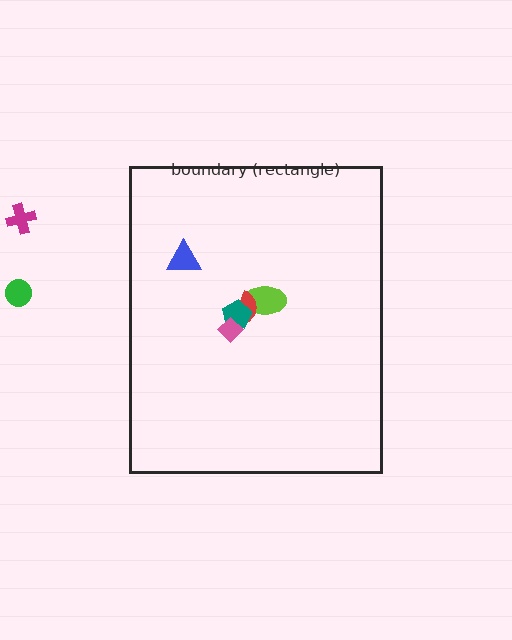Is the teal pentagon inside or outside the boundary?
Inside.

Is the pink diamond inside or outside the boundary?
Inside.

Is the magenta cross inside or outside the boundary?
Outside.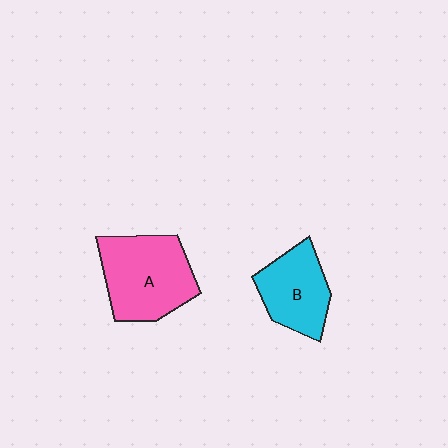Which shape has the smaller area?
Shape B (cyan).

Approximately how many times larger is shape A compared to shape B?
Approximately 1.4 times.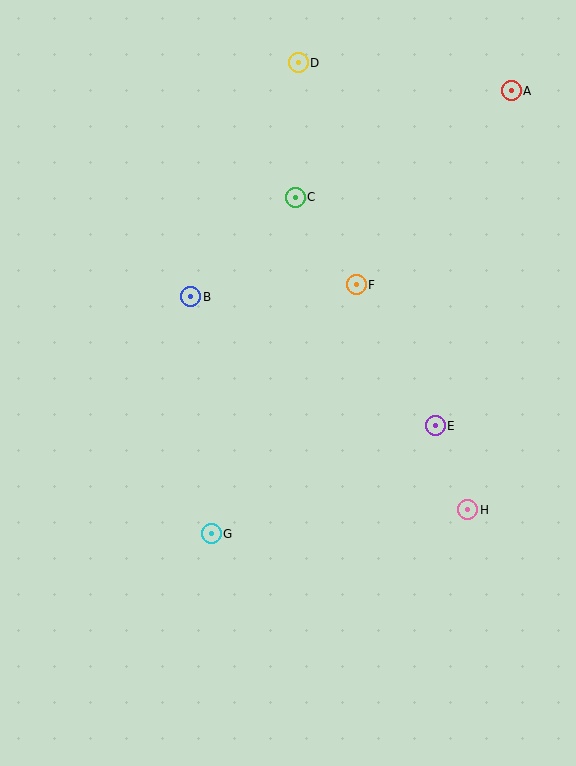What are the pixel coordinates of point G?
Point G is at (211, 534).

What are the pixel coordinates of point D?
Point D is at (298, 63).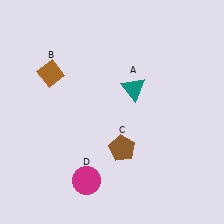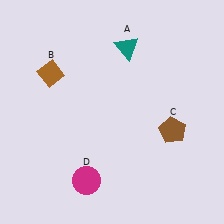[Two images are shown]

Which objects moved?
The objects that moved are: the teal triangle (A), the brown pentagon (C).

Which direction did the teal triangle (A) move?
The teal triangle (A) moved up.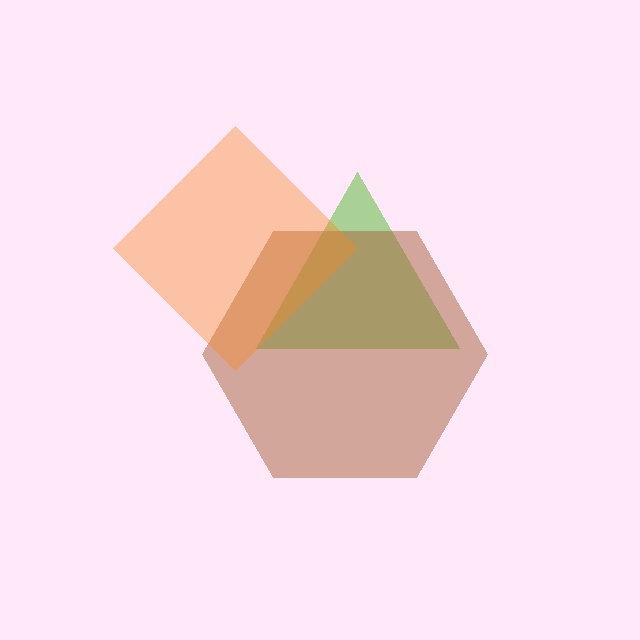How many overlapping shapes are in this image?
There are 3 overlapping shapes in the image.